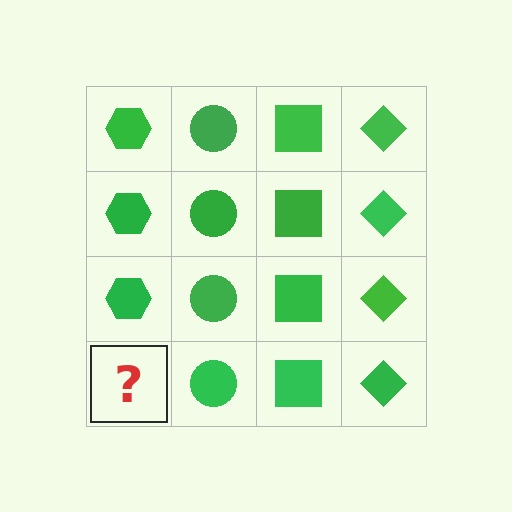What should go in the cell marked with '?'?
The missing cell should contain a green hexagon.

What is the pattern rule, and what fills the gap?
The rule is that each column has a consistent shape. The gap should be filled with a green hexagon.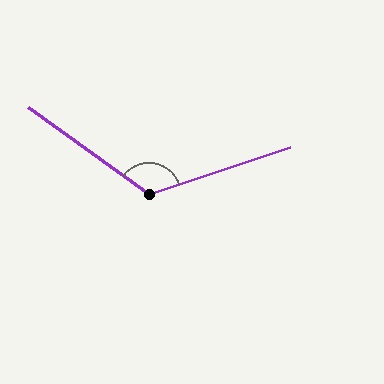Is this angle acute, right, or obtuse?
It is obtuse.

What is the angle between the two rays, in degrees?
Approximately 126 degrees.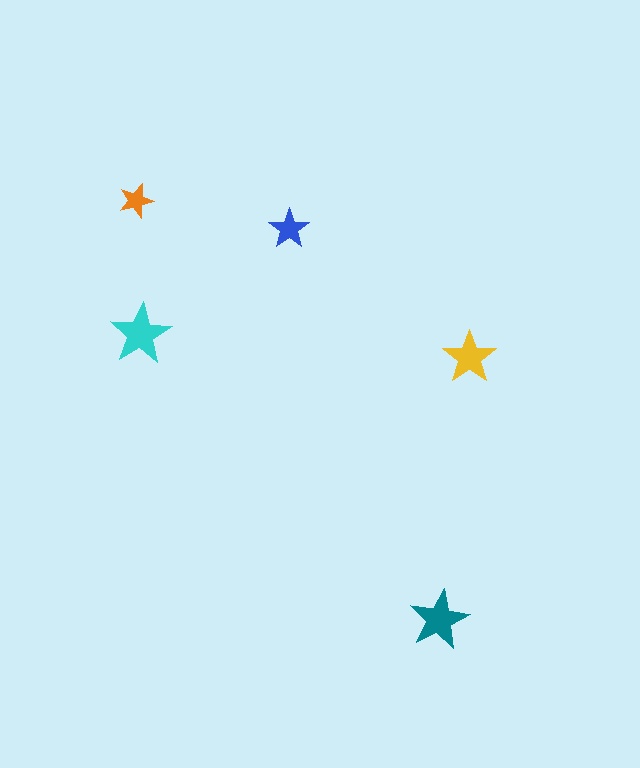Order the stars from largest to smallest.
the cyan one, the teal one, the yellow one, the blue one, the orange one.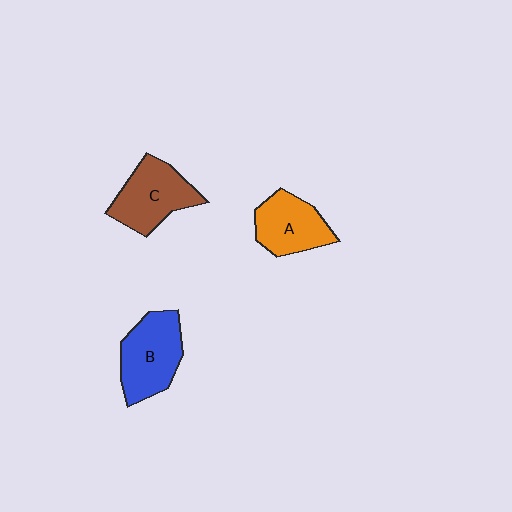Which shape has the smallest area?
Shape A (orange).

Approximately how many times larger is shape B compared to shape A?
Approximately 1.2 times.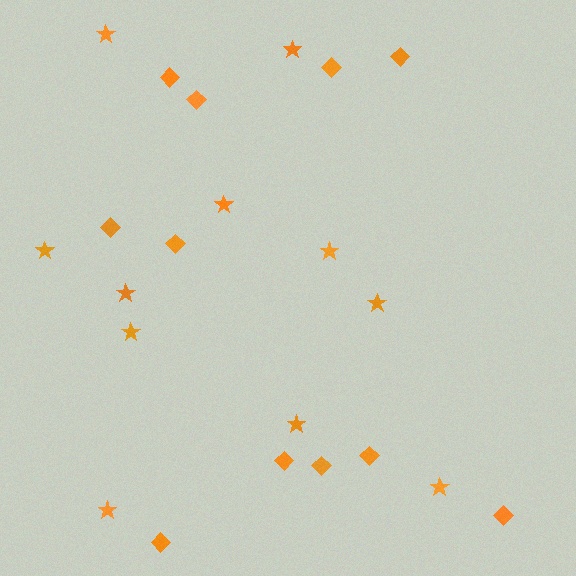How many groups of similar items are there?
There are 2 groups: one group of stars (11) and one group of diamonds (11).